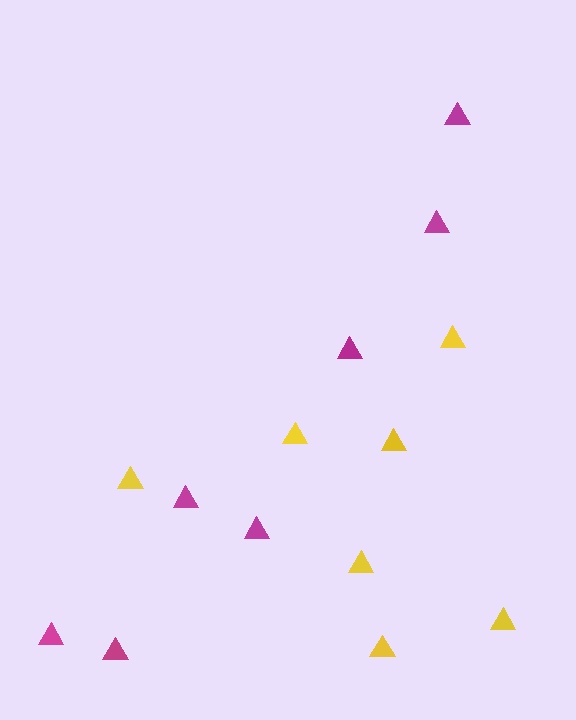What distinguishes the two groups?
There are 2 groups: one group of yellow triangles (7) and one group of magenta triangles (7).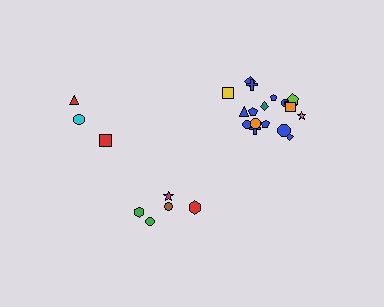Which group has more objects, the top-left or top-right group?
The top-right group.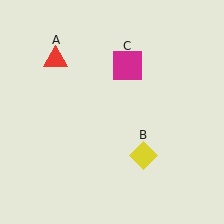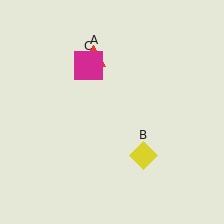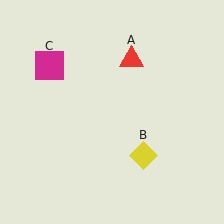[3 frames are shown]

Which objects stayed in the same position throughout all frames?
Yellow diamond (object B) remained stationary.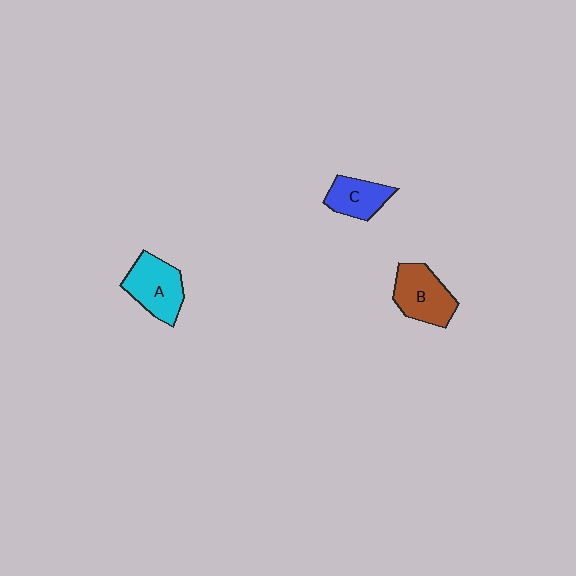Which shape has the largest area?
Shape A (cyan).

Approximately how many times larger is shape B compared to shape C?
Approximately 1.4 times.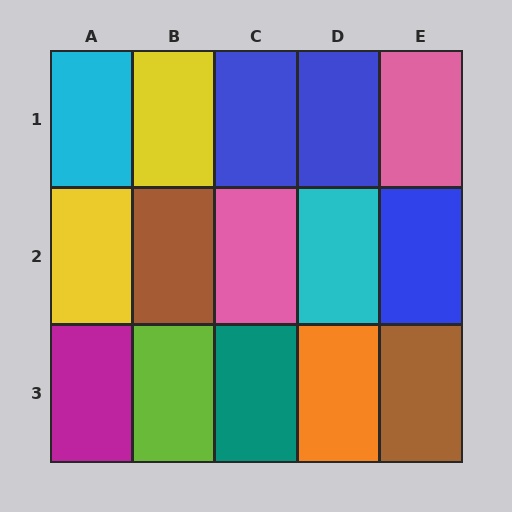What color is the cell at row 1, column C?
Blue.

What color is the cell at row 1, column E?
Pink.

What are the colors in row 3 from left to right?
Magenta, lime, teal, orange, brown.